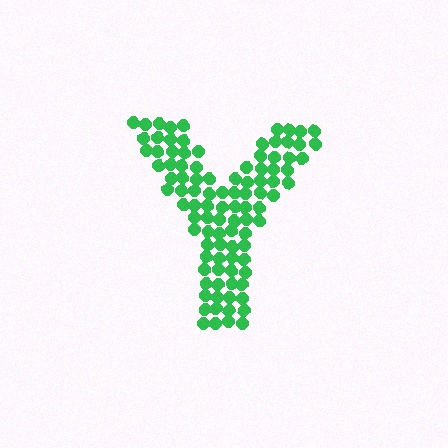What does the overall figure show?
The overall figure shows the letter Y.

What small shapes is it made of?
It is made of small circles.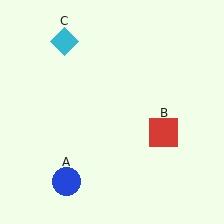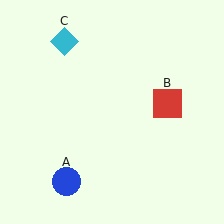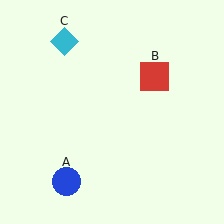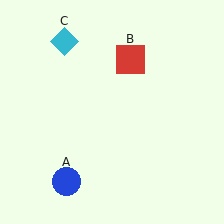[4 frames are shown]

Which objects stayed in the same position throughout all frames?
Blue circle (object A) and cyan diamond (object C) remained stationary.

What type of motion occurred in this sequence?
The red square (object B) rotated counterclockwise around the center of the scene.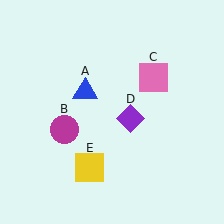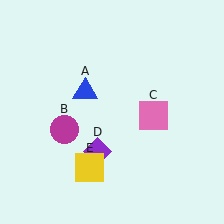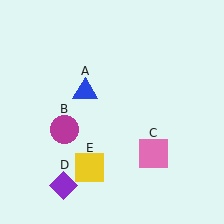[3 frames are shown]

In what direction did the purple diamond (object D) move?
The purple diamond (object D) moved down and to the left.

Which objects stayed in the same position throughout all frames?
Blue triangle (object A) and magenta circle (object B) and yellow square (object E) remained stationary.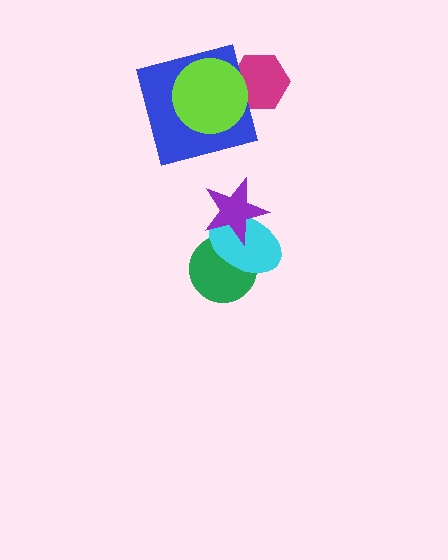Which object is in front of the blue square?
The lime circle is in front of the blue square.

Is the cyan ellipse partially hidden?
Yes, it is partially covered by another shape.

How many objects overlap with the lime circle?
2 objects overlap with the lime circle.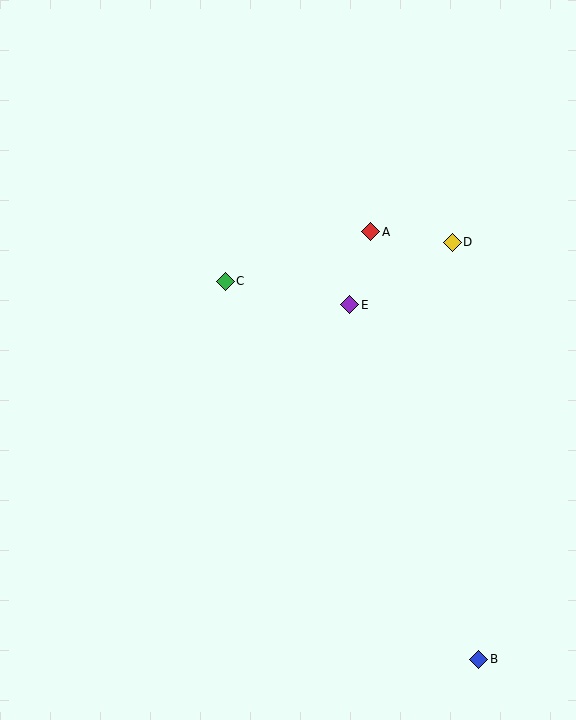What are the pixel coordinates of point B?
Point B is at (479, 659).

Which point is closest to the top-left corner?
Point C is closest to the top-left corner.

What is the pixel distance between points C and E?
The distance between C and E is 127 pixels.